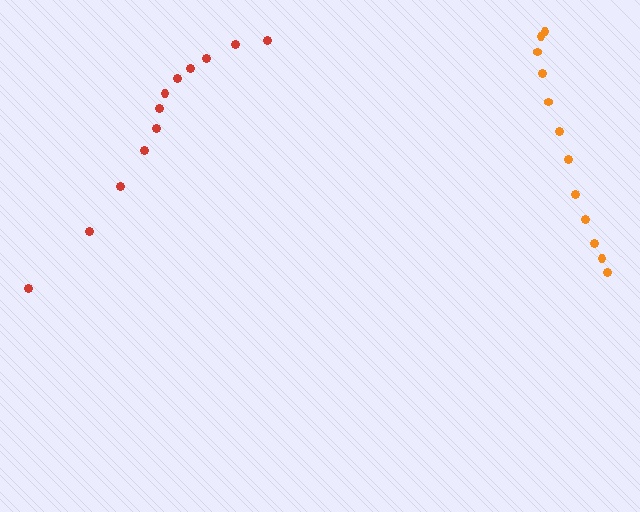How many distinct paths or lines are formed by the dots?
There are 2 distinct paths.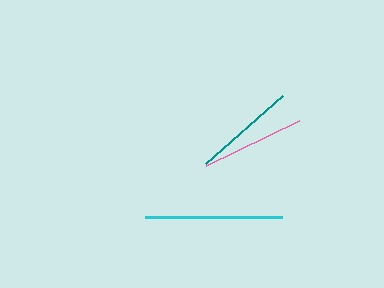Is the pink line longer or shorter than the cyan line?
The cyan line is longer than the pink line.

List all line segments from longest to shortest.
From longest to shortest: cyan, pink, teal.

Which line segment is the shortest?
The teal line is the shortest at approximately 102 pixels.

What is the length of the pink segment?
The pink segment is approximately 103 pixels long.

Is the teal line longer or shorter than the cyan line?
The cyan line is longer than the teal line.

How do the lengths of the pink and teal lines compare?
The pink and teal lines are approximately the same length.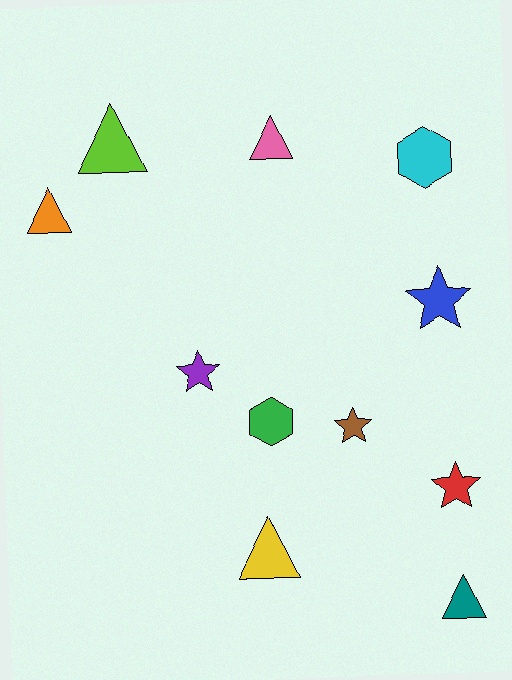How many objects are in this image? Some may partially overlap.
There are 11 objects.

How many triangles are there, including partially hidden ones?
There are 5 triangles.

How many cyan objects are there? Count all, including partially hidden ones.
There is 1 cyan object.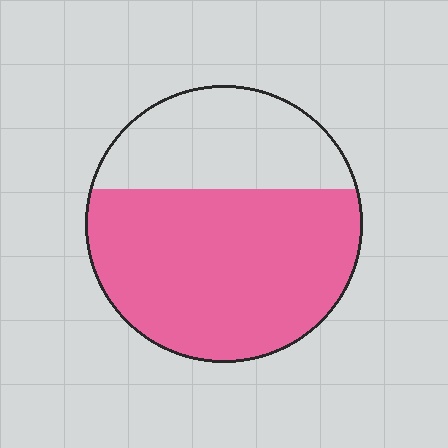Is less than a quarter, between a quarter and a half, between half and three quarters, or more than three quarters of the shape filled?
Between half and three quarters.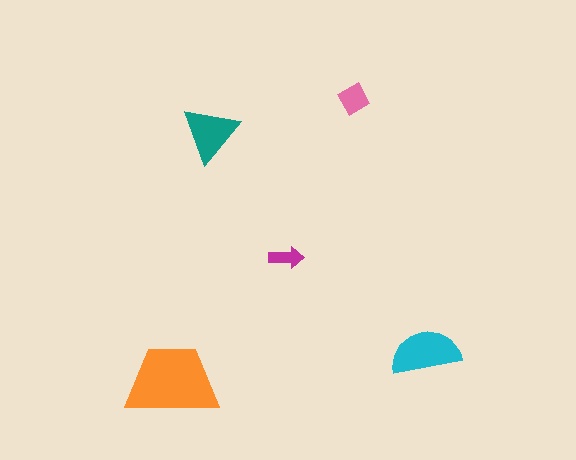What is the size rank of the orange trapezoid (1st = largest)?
1st.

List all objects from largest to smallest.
The orange trapezoid, the cyan semicircle, the teal triangle, the pink diamond, the magenta arrow.